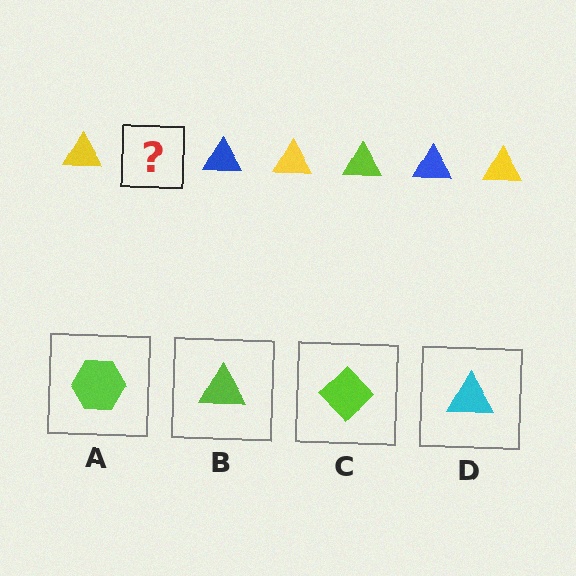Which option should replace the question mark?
Option B.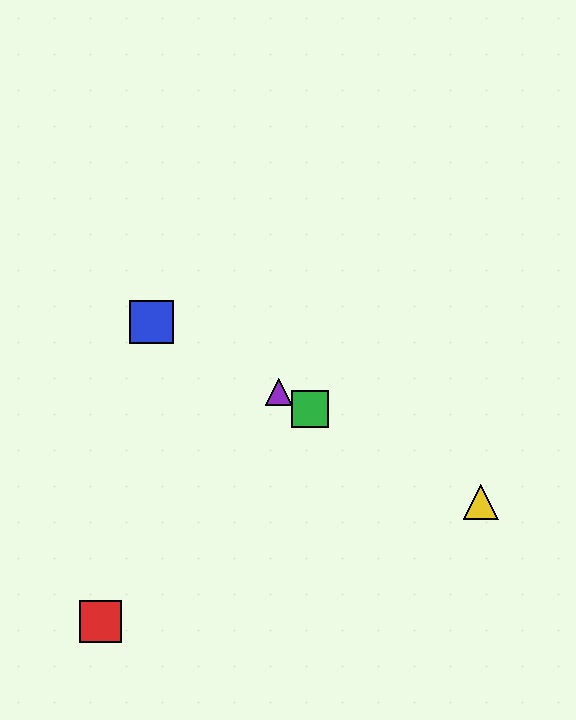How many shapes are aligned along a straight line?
4 shapes (the blue square, the green square, the yellow triangle, the purple triangle) are aligned along a straight line.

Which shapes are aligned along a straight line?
The blue square, the green square, the yellow triangle, the purple triangle are aligned along a straight line.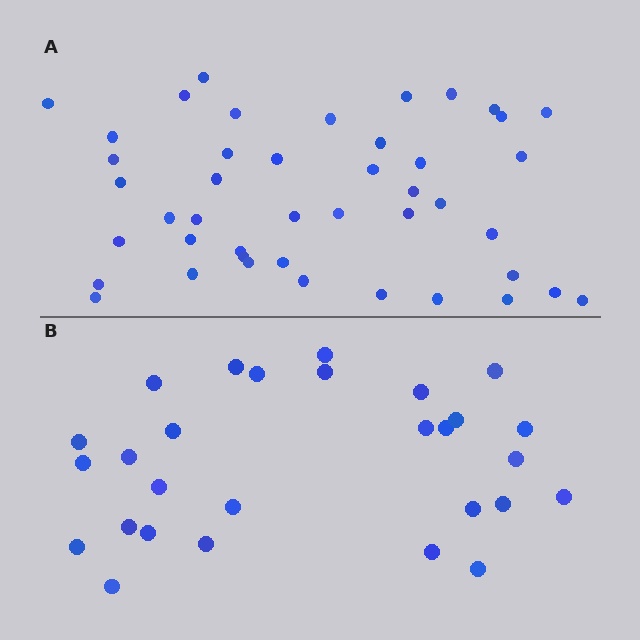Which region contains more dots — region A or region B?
Region A (the top region) has more dots.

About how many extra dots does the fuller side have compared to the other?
Region A has approximately 15 more dots than region B.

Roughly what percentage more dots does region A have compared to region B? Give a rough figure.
About 55% more.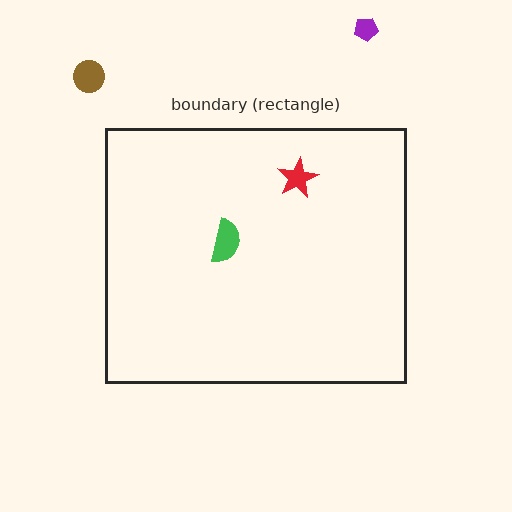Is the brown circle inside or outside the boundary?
Outside.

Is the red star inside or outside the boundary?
Inside.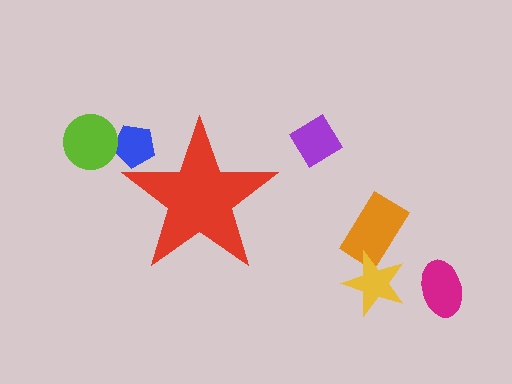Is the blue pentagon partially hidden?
Yes, the blue pentagon is partially hidden behind the red star.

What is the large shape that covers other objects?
A red star.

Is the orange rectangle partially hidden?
No, the orange rectangle is fully visible.